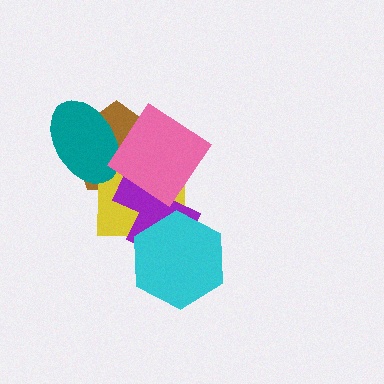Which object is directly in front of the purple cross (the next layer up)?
The pink diamond is directly in front of the purple cross.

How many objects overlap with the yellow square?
5 objects overlap with the yellow square.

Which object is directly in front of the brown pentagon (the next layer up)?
The yellow square is directly in front of the brown pentagon.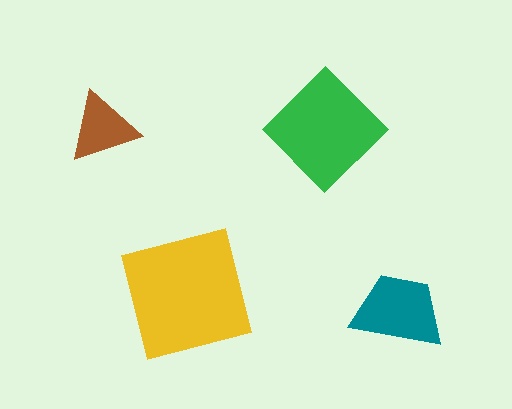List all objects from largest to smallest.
The yellow square, the green diamond, the teal trapezoid, the brown triangle.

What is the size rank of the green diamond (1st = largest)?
2nd.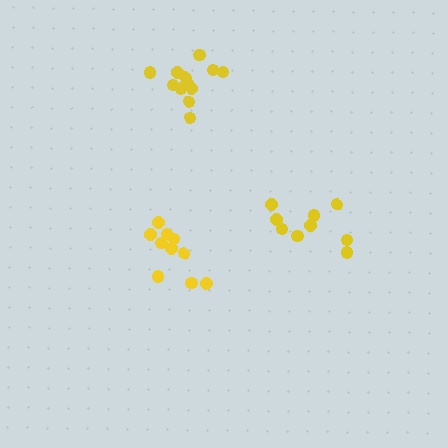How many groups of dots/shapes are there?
There are 3 groups.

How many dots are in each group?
Group 1: 10 dots, Group 2: 9 dots, Group 3: 12 dots (31 total).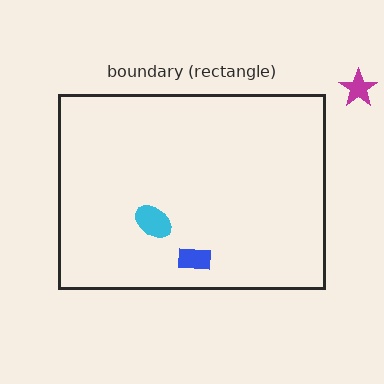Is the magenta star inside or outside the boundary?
Outside.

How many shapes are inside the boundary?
2 inside, 1 outside.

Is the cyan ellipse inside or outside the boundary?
Inside.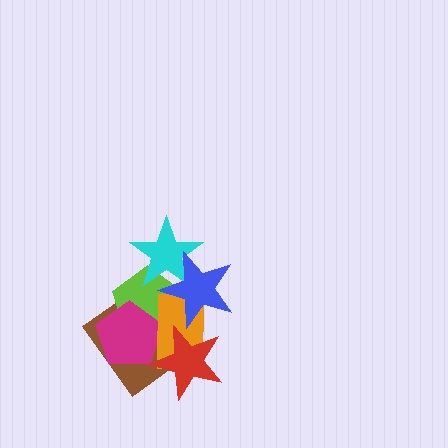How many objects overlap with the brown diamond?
5 objects overlap with the brown diamond.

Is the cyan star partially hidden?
Yes, it is partially covered by another shape.